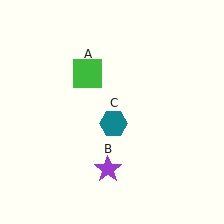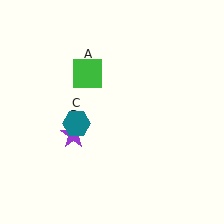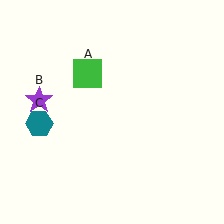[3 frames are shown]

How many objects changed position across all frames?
2 objects changed position: purple star (object B), teal hexagon (object C).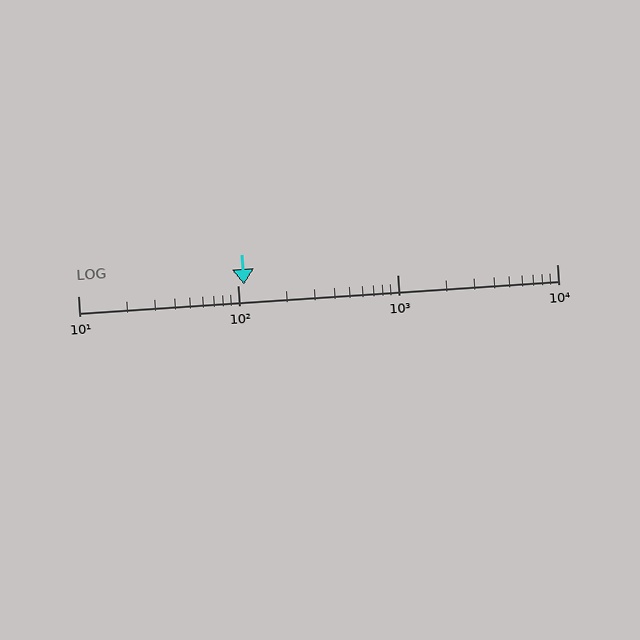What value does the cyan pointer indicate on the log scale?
The pointer indicates approximately 110.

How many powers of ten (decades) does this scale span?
The scale spans 3 decades, from 10 to 10000.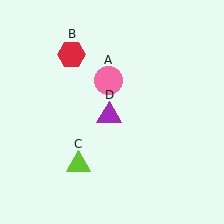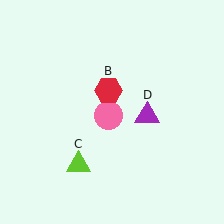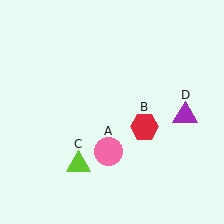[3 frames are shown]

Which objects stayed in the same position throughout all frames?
Lime triangle (object C) remained stationary.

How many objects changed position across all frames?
3 objects changed position: pink circle (object A), red hexagon (object B), purple triangle (object D).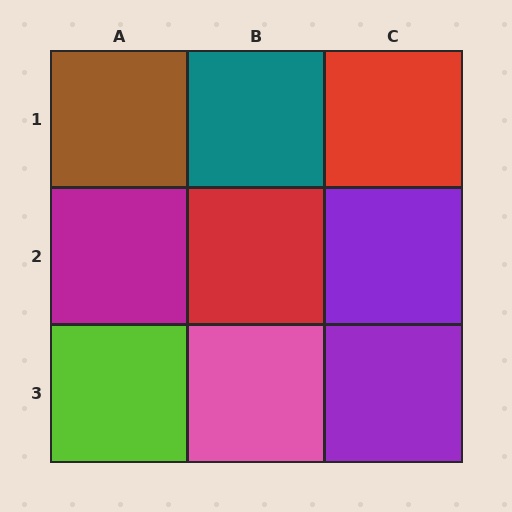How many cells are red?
2 cells are red.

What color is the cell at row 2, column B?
Red.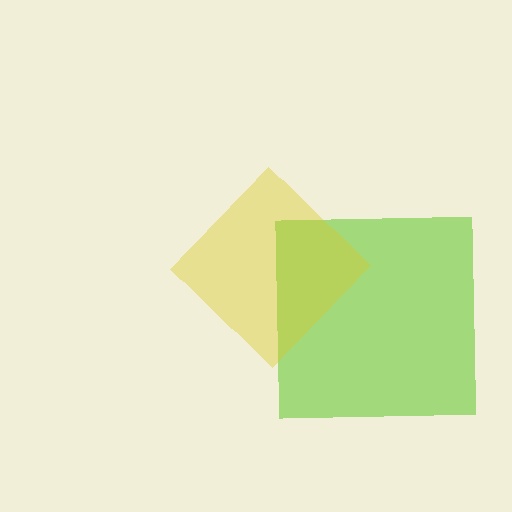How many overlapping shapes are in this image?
There are 2 overlapping shapes in the image.